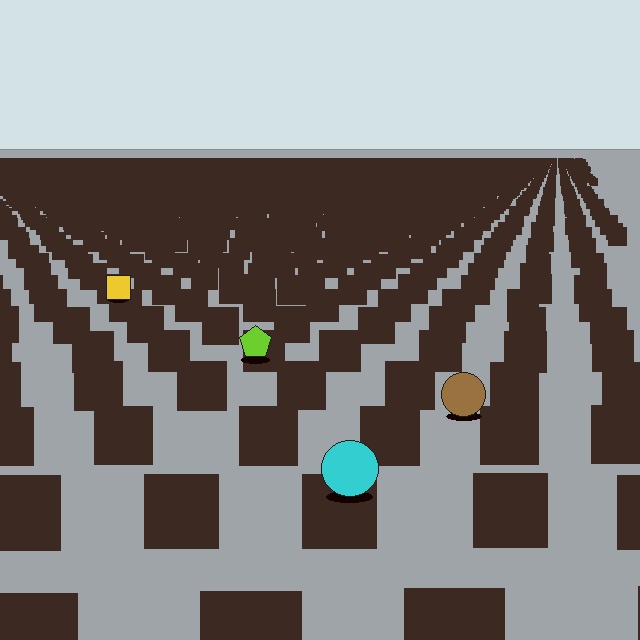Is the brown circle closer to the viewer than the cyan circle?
No. The cyan circle is closer — you can tell from the texture gradient: the ground texture is coarser near it.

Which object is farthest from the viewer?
The yellow square is farthest from the viewer. It appears smaller and the ground texture around it is denser.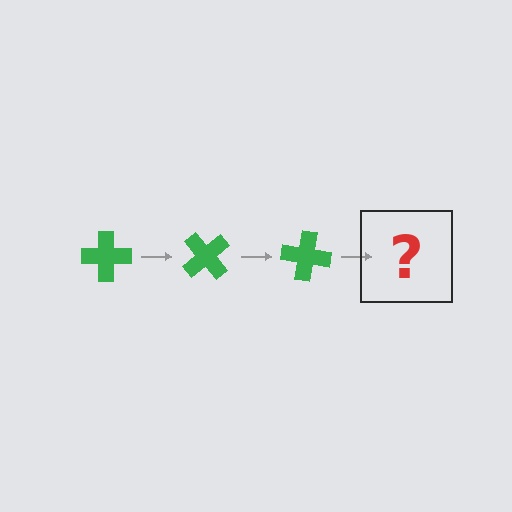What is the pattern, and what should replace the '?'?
The pattern is that the cross rotates 50 degrees each step. The '?' should be a green cross rotated 150 degrees.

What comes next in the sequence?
The next element should be a green cross rotated 150 degrees.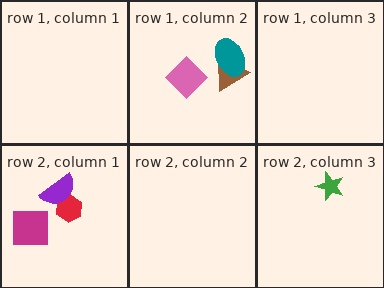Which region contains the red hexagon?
The row 2, column 1 region.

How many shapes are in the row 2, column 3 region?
1.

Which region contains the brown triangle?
The row 1, column 2 region.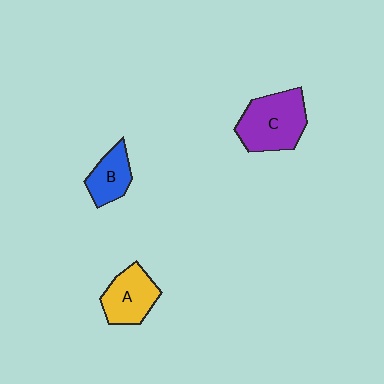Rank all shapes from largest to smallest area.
From largest to smallest: C (purple), A (yellow), B (blue).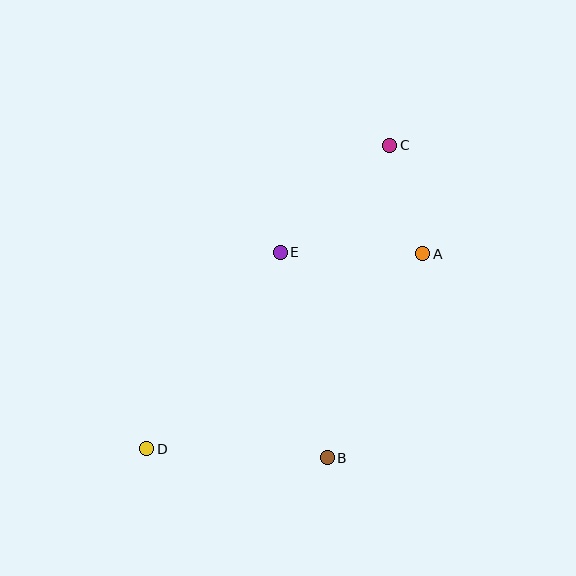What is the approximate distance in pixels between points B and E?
The distance between B and E is approximately 210 pixels.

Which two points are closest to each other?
Points A and C are closest to each other.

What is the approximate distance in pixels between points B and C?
The distance between B and C is approximately 319 pixels.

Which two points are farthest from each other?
Points C and D are farthest from each other.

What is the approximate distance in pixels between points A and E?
The distance between A and E is approximately 142 pixels.